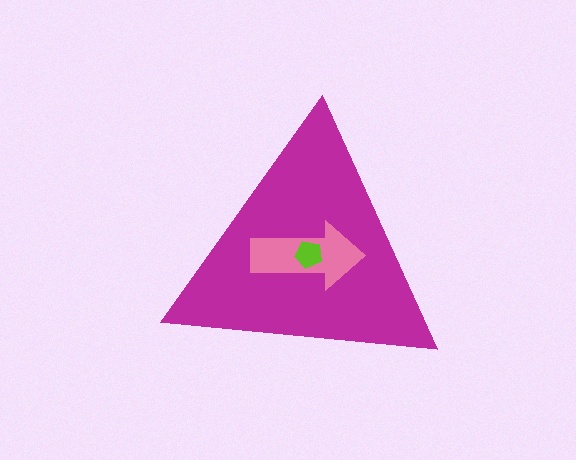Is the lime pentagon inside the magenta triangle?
Yes.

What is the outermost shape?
The magenta triangle.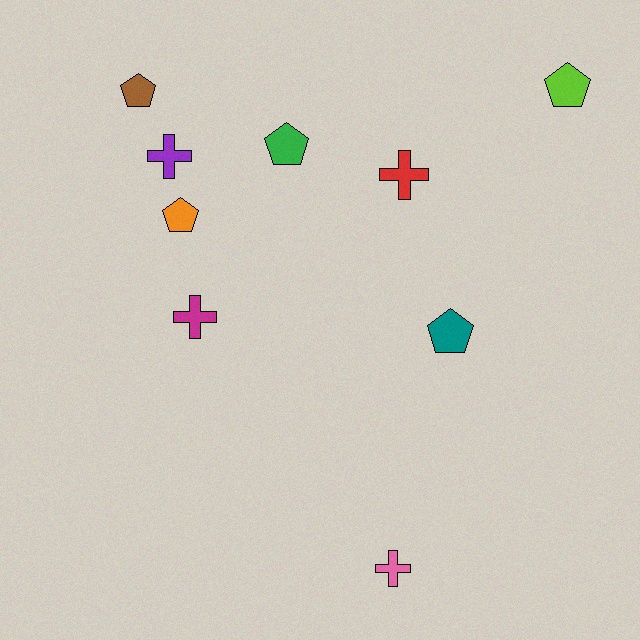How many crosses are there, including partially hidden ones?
There are 4 crosses.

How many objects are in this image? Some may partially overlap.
There are 9 objects.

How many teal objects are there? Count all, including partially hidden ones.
There is 1 teal object.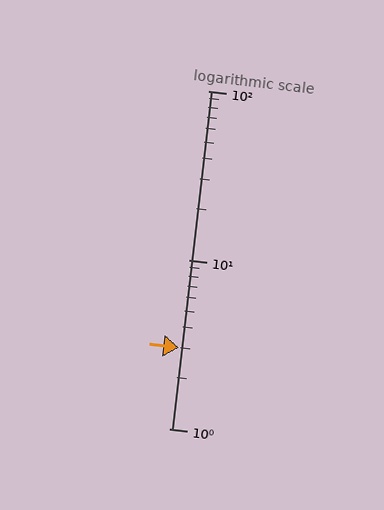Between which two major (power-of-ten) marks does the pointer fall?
The pointer is between 1 and 10.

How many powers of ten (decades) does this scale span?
The scale spans 2 decades, from 1 to 100.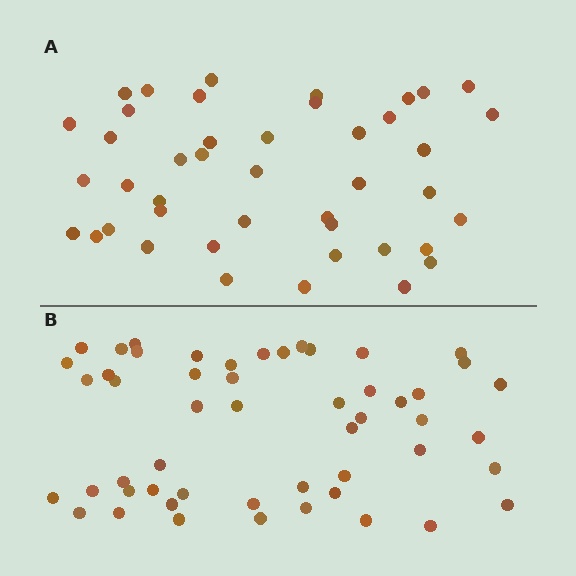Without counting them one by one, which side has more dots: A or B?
Region B (the bottom region) has more dots.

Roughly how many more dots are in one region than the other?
Region B has roughly 8 or so more dots than region A.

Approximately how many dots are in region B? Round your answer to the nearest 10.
About 50 dots. (The exact count is 52, which rounds to 50.)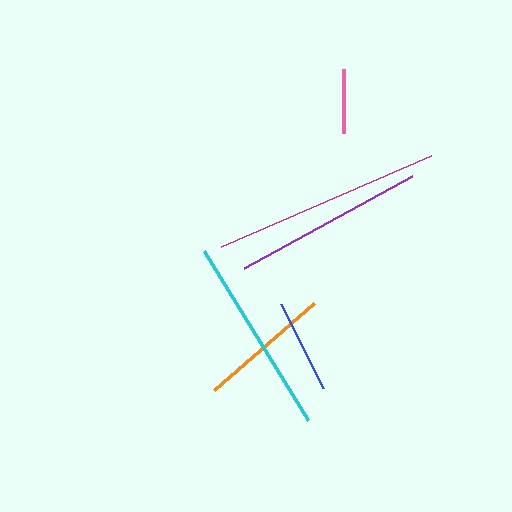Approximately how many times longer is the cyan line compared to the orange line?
The cyan line is approximately 1.5 times the length of the orange line.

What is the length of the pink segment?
The pink segment is approximately 63 pixels long.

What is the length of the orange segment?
The orange segment is approximately 133 pixels long.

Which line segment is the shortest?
The pink line is the shortest at approximately 63 pixels.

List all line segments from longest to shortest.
From longest to shortest: magenta, cyan, purple, orange, blue, pink.